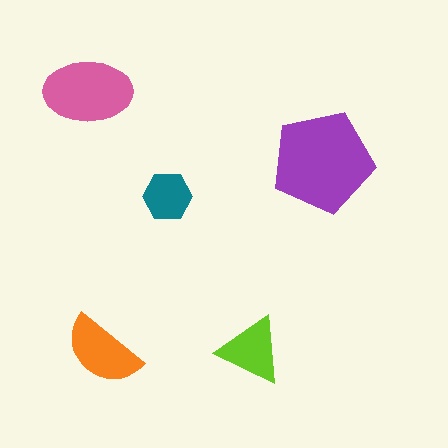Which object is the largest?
The purple pentagon.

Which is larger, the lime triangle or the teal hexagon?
The lime triangle.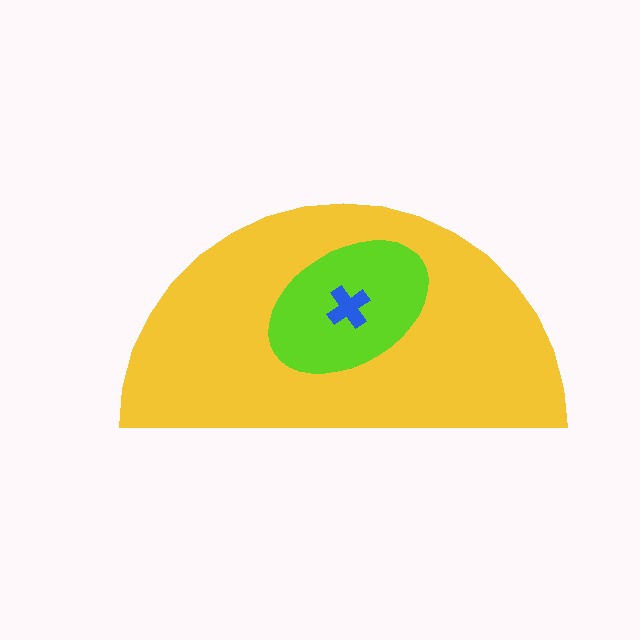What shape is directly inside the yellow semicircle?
The lime ellipse.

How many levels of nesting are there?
3.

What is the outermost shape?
The yellow semicircle.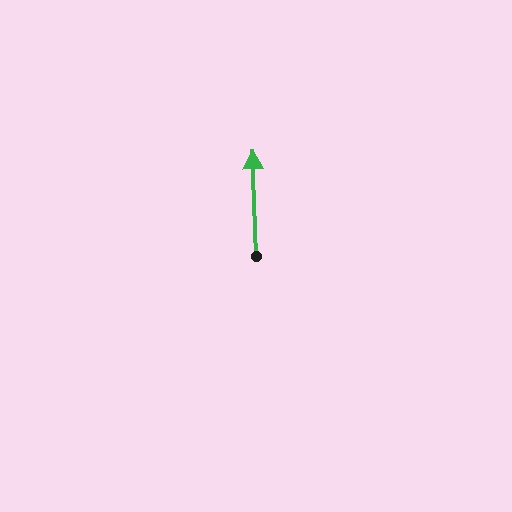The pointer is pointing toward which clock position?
Roughly 12 o'clock.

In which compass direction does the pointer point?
North.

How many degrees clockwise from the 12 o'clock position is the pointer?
Approximately 358 degrees.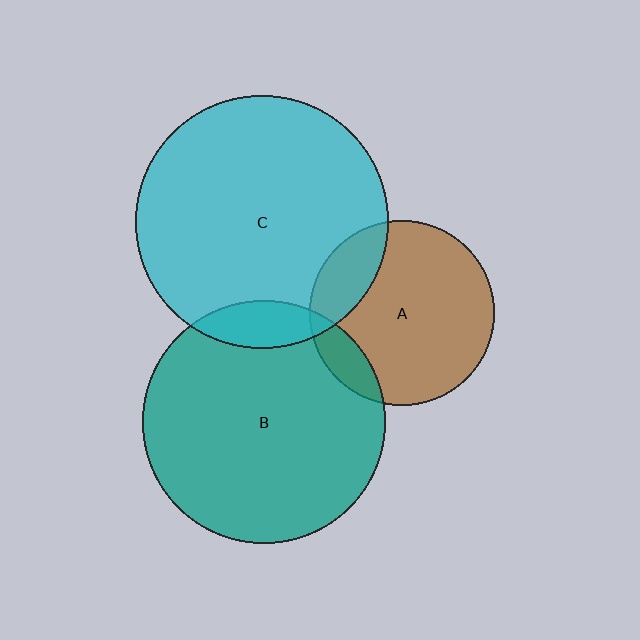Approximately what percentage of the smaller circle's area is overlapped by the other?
Approximately 10%.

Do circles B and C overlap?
Yes.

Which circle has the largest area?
Circle C (cyan).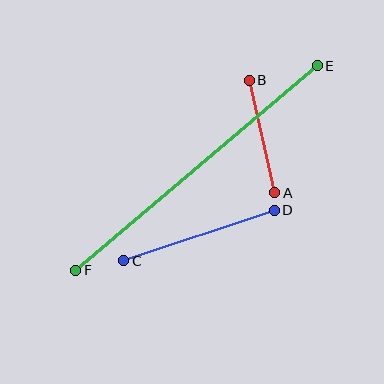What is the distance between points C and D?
The distance is approximately 159 pixels.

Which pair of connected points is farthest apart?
Points E and F are farthest apart.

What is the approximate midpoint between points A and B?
The midpoint is at approximately (262, 137) pixels.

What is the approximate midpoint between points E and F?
The midpoint is at approximately (196, 168) pixels.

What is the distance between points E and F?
The distance is approximately 316 pixels.